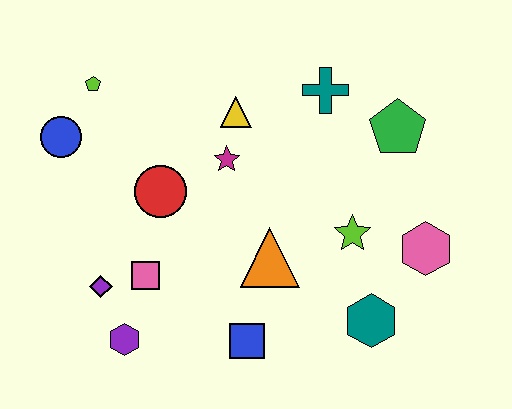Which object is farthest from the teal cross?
The purple hexagon is farthest from the teal cross.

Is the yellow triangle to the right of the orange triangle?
No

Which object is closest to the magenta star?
The yellow triangle is closest to the magenta star.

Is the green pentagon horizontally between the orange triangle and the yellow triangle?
No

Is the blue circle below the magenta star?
No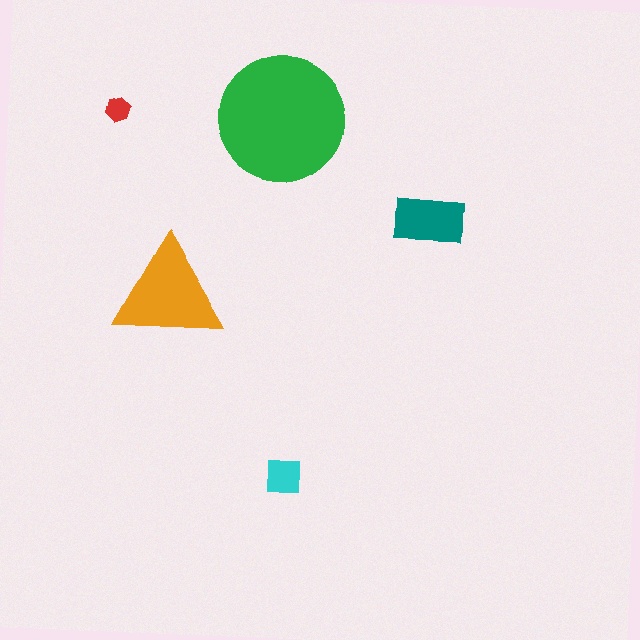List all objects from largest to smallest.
The green circle, the orange triangle, the teal rectangle, the cyan square, the red hexagon.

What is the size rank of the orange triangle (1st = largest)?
2nd.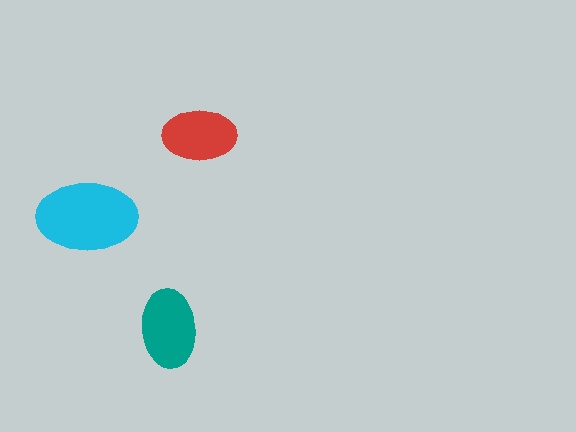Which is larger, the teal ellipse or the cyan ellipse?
The cyan one.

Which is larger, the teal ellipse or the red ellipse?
The teal one.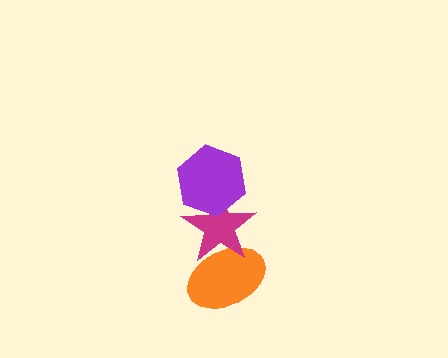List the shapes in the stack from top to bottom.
From top to bottom: the purple hexagon, the magenta star, the orange ellipse.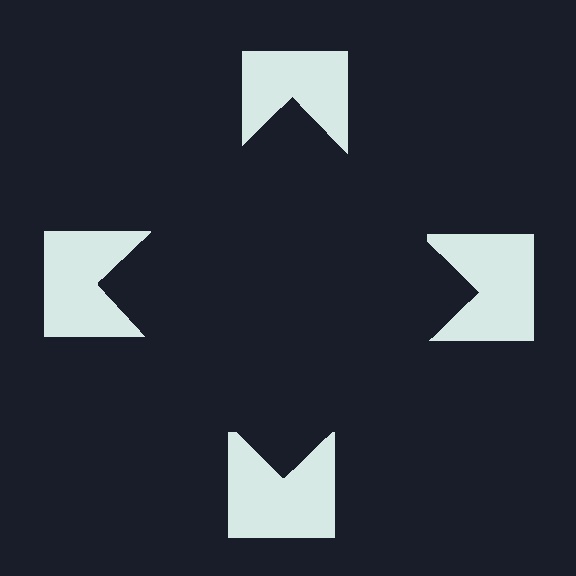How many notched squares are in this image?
There are 4 — one at each vertex of the illusory square.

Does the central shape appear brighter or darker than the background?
It typically appears slightly darker than the background, even though no actual brightness change is drawn.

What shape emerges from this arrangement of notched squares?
An illusory square — its edges are inferred from the aligned wedge cuts in the notched squares, not physically drawn.